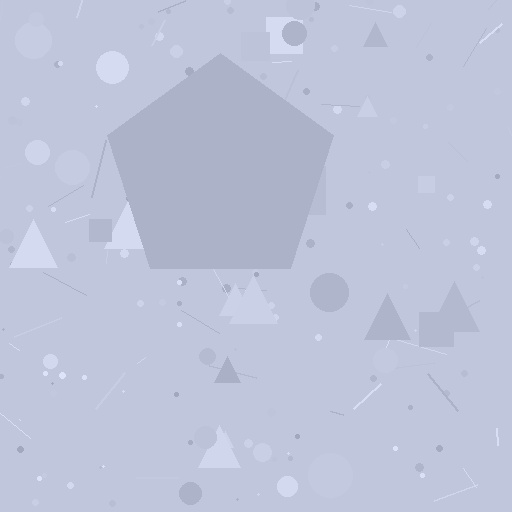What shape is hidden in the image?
A pentagon is hidden in the image.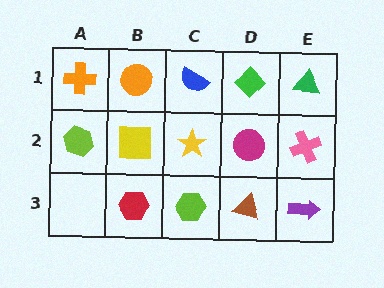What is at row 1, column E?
A green triangle.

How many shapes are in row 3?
4 shapes.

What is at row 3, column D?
A brown triangle.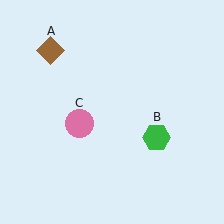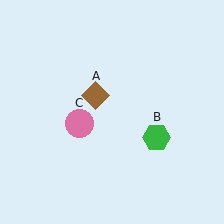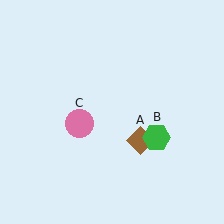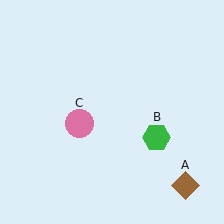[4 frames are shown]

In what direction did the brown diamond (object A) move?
The brown diamond (object A) moved down and to the right.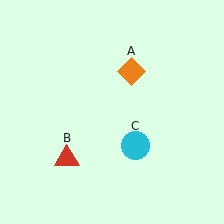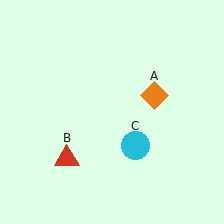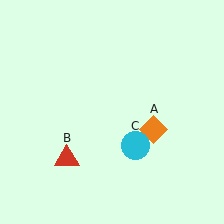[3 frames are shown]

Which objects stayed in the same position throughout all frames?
Red triangle (object B) and cyan circle (object C) remained stationary.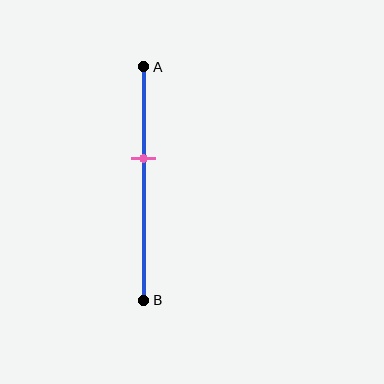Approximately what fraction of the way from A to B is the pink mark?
The pink mark is approximately 40% of the way from A to B.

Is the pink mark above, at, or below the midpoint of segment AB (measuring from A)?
The pink mark is above the midpoint of segment AB.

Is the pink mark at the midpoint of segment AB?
No, the mark is at about 40% from A, not at the 50% midpoint.